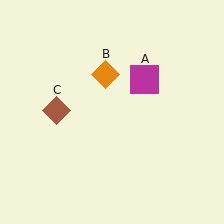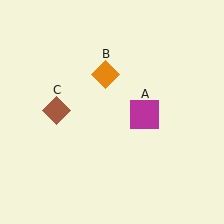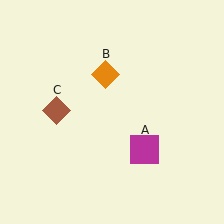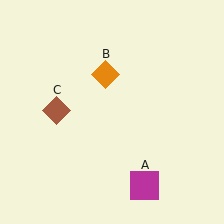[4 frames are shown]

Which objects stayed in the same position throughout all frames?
Orange diamond (object B) and brown diamond (object C) remained stationary.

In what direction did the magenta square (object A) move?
The magenta square (object A) moved down.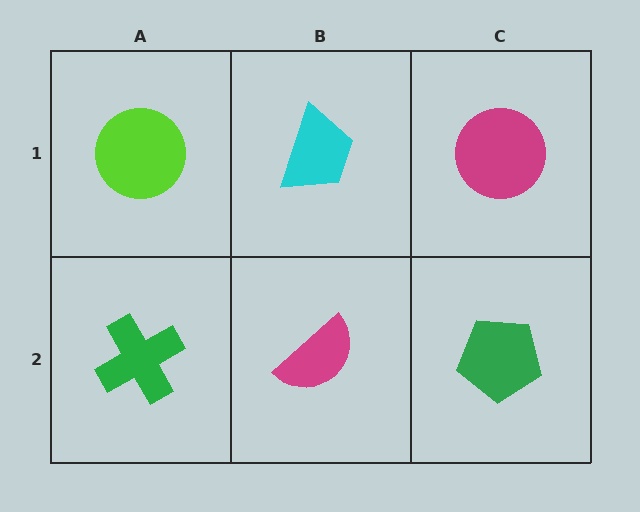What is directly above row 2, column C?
A magenta circle.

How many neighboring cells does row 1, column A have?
2.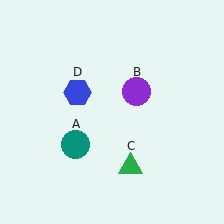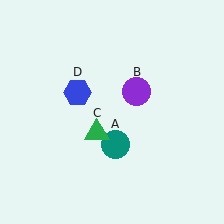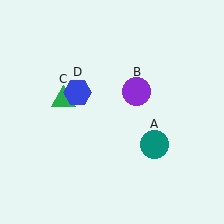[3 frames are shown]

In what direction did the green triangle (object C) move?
The green triangle (object C) moved up and to the left.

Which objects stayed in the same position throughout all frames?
Purple circle (object B) and blue hexagon (object D) remained stationary.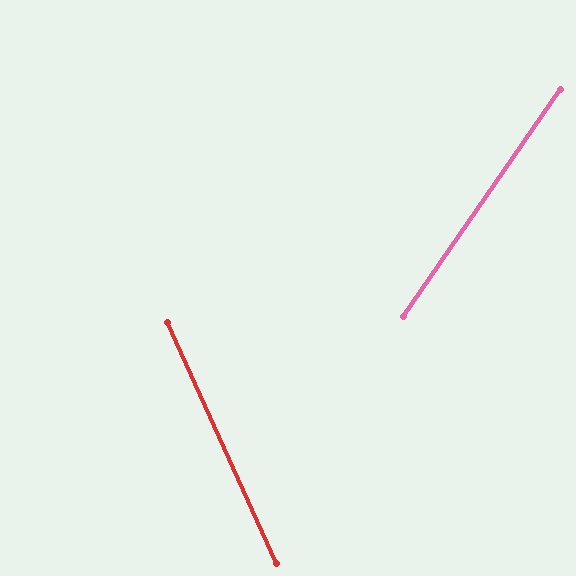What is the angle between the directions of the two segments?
Approximately 59 degrees.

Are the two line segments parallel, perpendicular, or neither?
Neither parallel nor perpendicular — they differ by about 59°.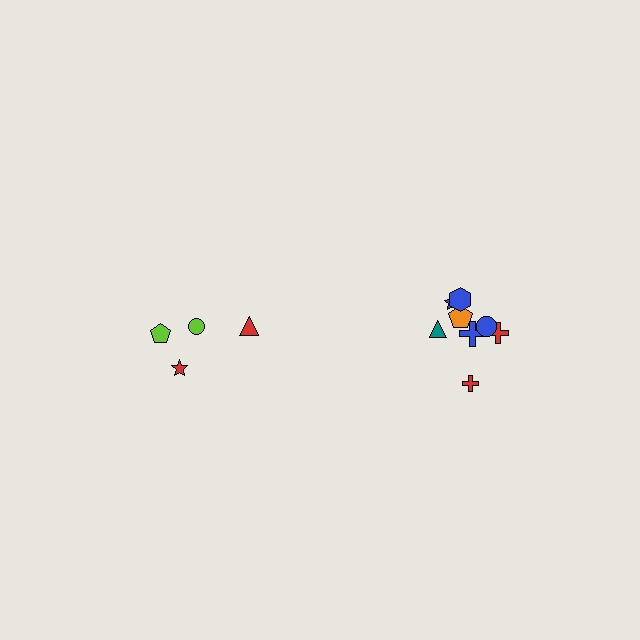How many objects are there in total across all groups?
There are 12 objects.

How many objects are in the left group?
There are 4 objects.